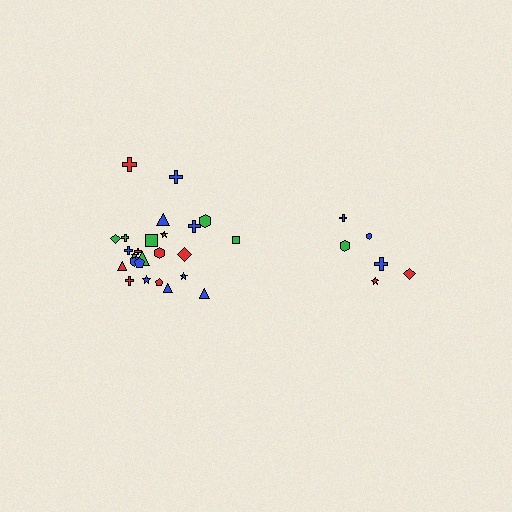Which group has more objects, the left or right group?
The left group.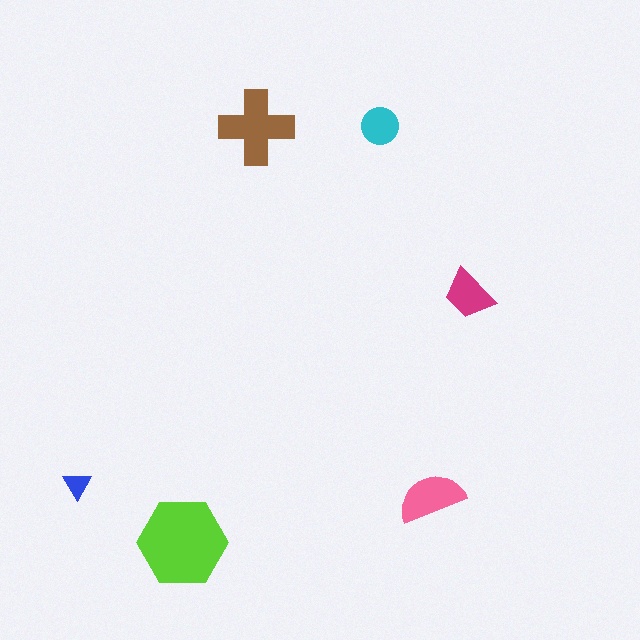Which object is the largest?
The lime hexagon.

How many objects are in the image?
There are 6 objects in the image.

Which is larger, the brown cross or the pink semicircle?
The brown cross.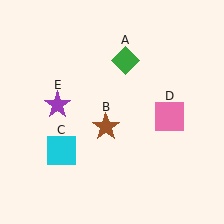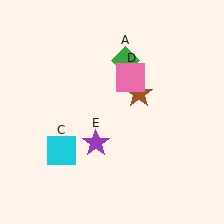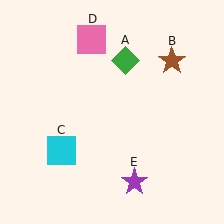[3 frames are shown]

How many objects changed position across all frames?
3 objects changed position: brown star (object B), pink square (object D), purple star (object E).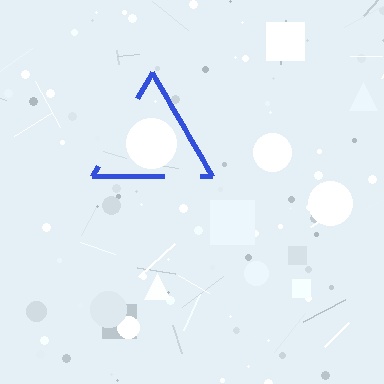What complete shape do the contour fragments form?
The contour fragments form a triangle.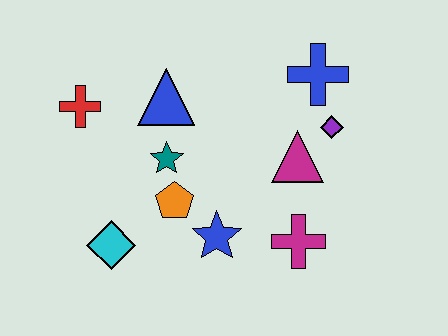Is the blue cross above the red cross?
Yes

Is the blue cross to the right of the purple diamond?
No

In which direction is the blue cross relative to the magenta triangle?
The blue cross is above the magenta triangle.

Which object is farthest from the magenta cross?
The red cross is farthest from the magenta cross.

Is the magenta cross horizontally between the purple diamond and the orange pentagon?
Yes